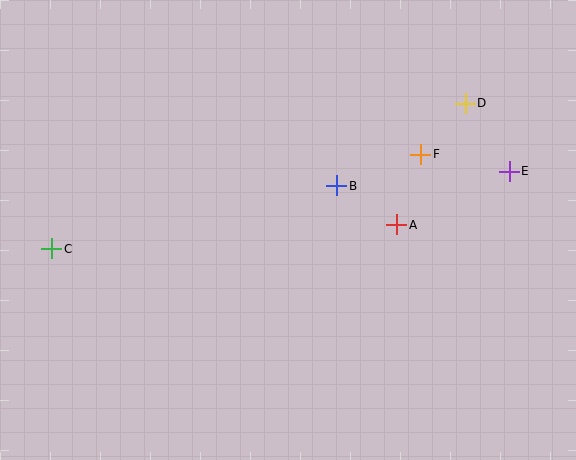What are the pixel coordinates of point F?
Point F is at (421, 154).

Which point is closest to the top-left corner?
Point C is closest to the top-left corner.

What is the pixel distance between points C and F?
The distance between C and F is 381 pixels.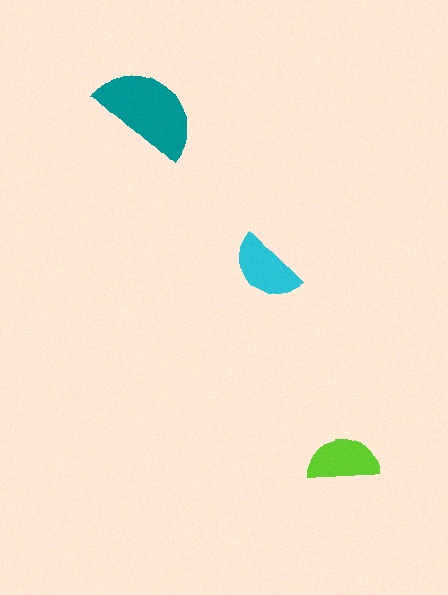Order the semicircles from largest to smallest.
the teal one, the cyan one, the lime one.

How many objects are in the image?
There are 3 objects in the image.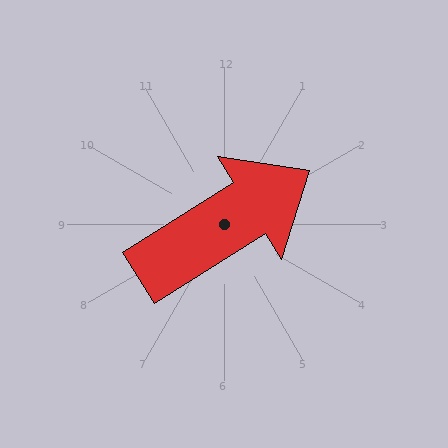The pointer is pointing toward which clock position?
Roughly 2 o'clock.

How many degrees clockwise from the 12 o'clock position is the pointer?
Approximately 58 degrees.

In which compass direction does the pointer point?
Northeast.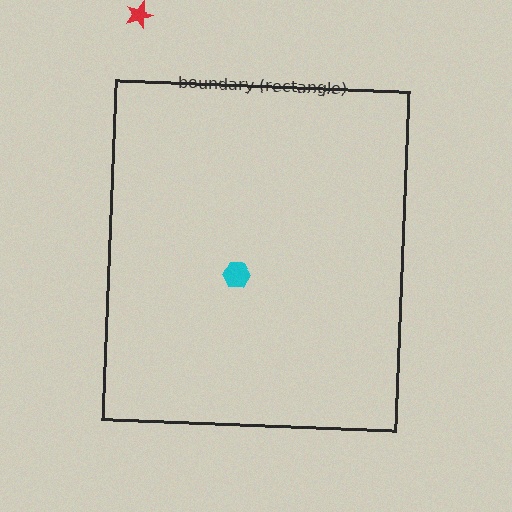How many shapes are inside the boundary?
1 inside, 1 outside.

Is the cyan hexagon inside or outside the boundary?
Inside.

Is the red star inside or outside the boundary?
Outside.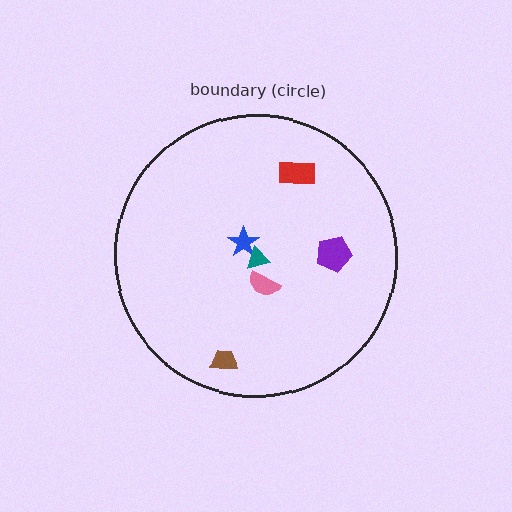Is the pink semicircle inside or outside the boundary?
Inside.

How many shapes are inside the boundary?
6 inside, 0 outside.